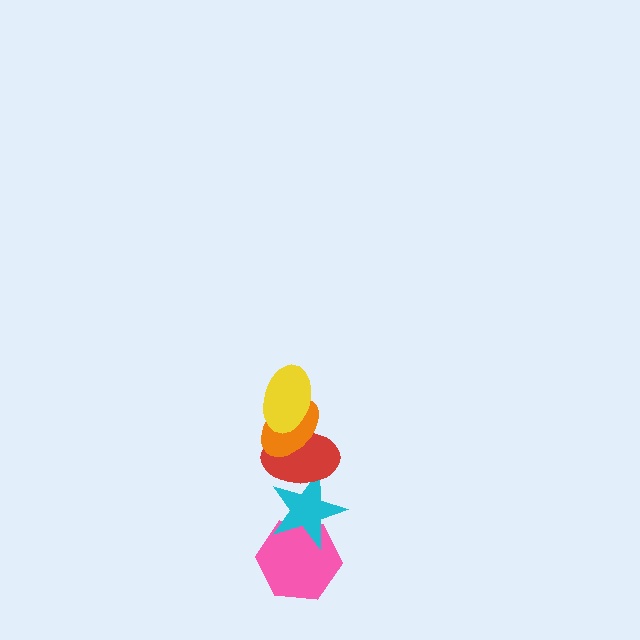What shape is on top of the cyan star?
The red ellipse is on top of the cyan star.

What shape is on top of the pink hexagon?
The cyan star is on top of the pink hexagon.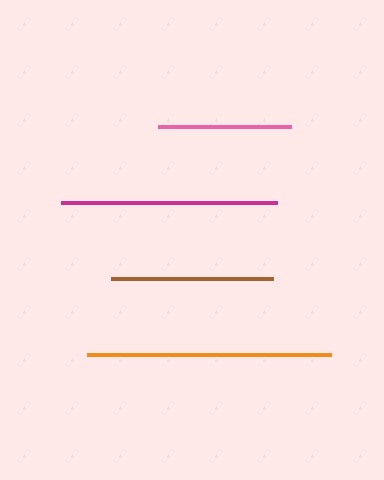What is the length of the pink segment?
The pink segment is approximately 133 pixels long.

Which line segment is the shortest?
The pink line is the shortest at approximately 133 pixels.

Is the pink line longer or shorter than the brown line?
The brown line is longer than the pink line.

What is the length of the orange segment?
The orange segment is approximately 245 pixels long.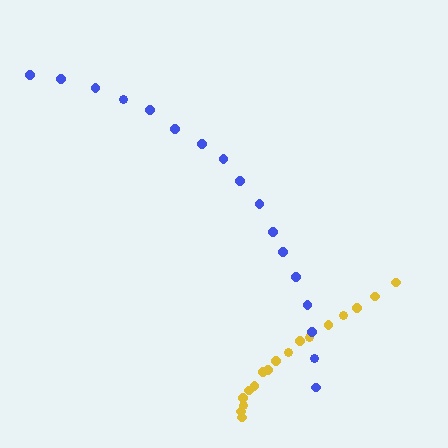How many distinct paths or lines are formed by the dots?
There are 2 distinct paths.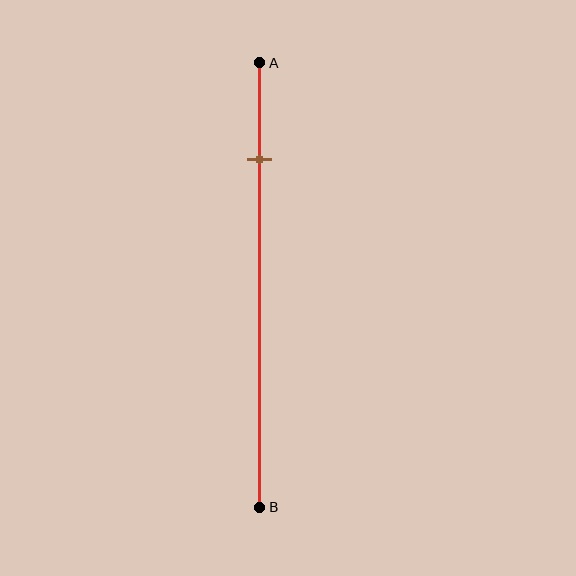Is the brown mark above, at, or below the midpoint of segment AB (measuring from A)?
The brown mark is above the midpoint of segment AB.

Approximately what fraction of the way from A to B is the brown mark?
The brown mark is approximately 20% of the way from A to B.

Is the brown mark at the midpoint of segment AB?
No, the mark is at about 20% from A, not at the 50% midpoint.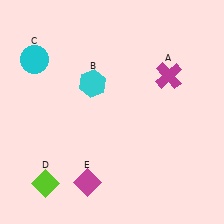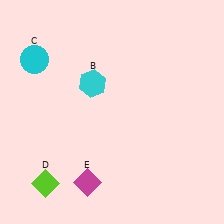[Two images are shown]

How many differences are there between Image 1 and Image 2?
There is 1 difference between the two images.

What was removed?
The magenta cross (A) was removed in Image 2.